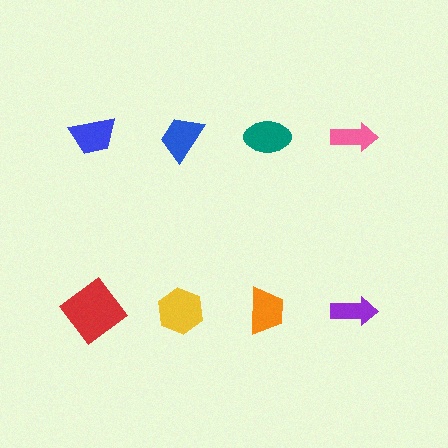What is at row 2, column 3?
An orange trapezoid.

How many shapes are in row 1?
4 shapes.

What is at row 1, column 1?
A blue trapezoid.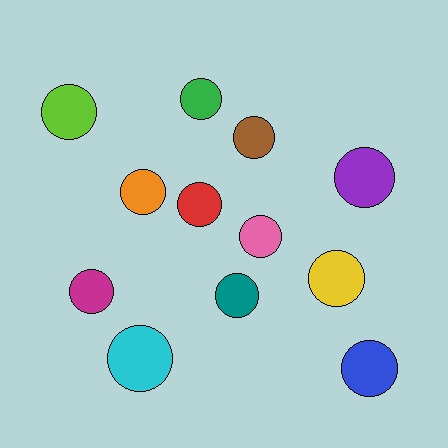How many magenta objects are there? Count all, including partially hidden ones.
There is 1 magenta object.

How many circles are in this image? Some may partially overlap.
There are 12 circles.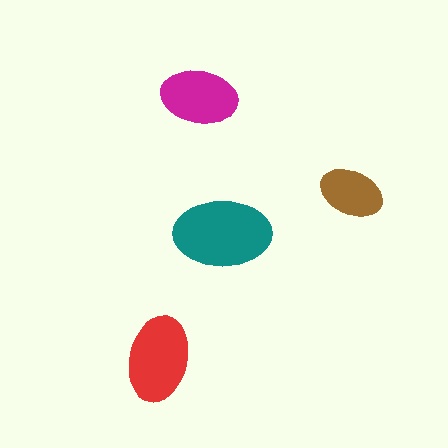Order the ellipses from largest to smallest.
the teal one, the red one, the magenta one, the brown one.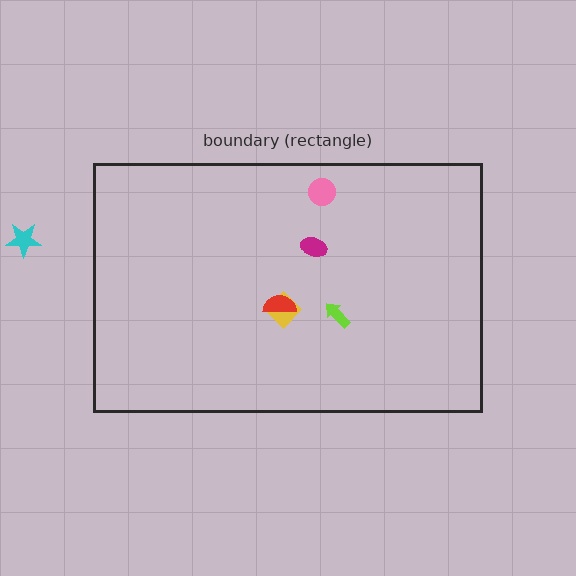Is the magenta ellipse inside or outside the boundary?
Inside.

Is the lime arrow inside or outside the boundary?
Inside.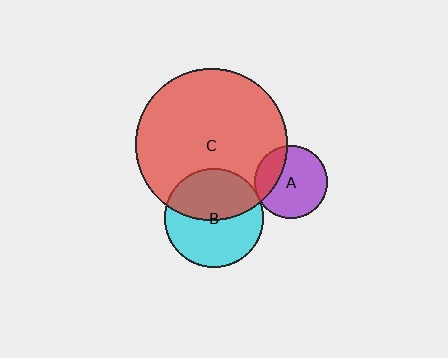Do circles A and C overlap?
Yes.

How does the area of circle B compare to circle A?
Approximately 1.8 times.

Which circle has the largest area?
Circle C (red).